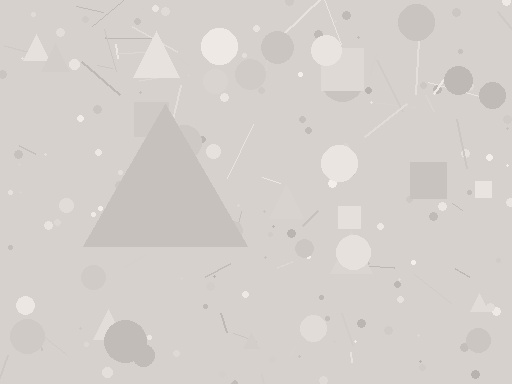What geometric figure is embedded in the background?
A triangle is embedded in the background.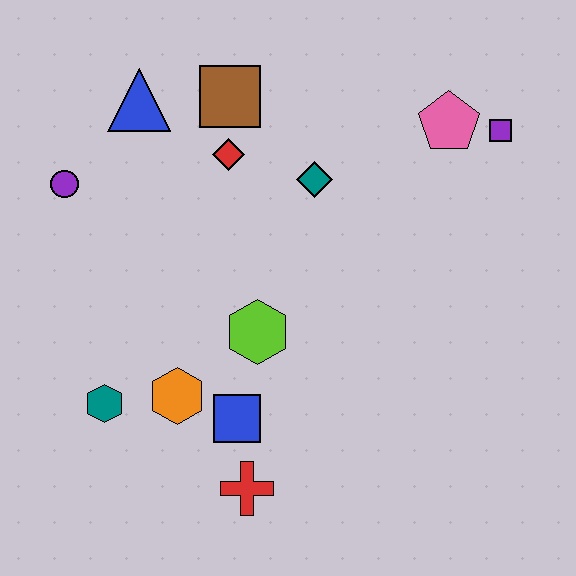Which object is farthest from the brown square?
The red cross is farthest from the brown square.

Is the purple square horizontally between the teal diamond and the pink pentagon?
No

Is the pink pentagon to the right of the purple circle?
Yes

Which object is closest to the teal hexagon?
The orange hexagon is closest to the teal hexagon.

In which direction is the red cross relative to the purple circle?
The red cross is below the purple circle.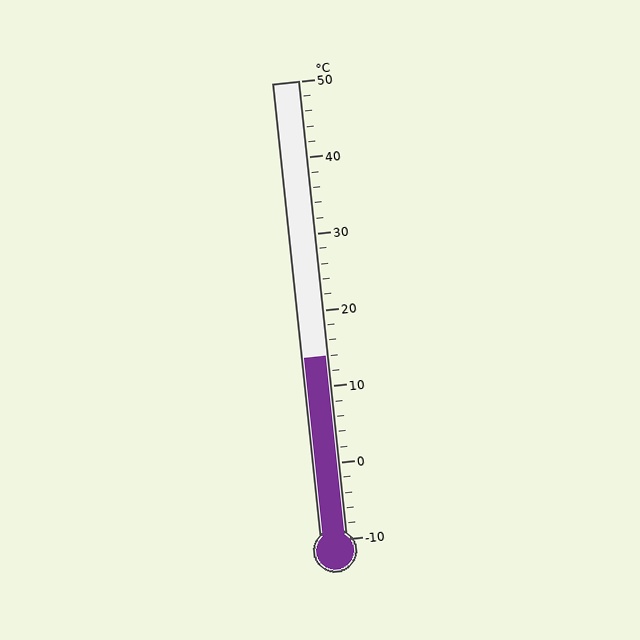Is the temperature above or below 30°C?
The temperature is below 30°C.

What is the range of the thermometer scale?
The thermometer scale ranges from -10°C to 50°C.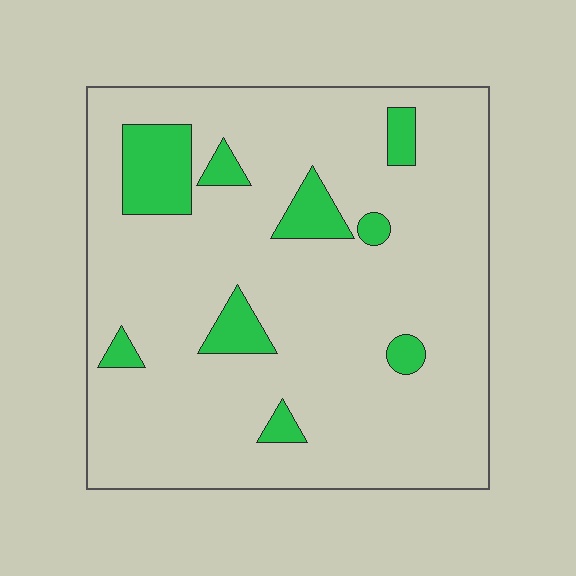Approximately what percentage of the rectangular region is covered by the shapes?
Approximately 10%.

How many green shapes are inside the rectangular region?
9.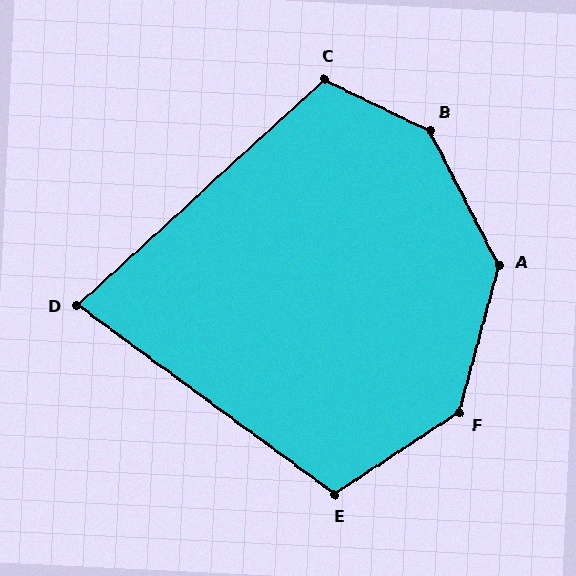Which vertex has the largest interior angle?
B, at approximately 143 degrees.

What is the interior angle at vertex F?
Approximately 138 degrees (obtuse).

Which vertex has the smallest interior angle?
D, at approximately 79 degrees.